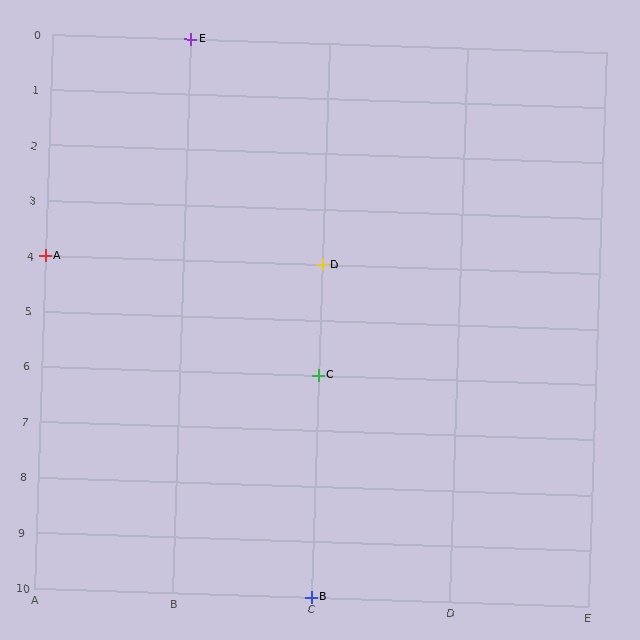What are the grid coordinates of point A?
Point A is at grid coordinates (A, 4).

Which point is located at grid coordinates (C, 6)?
Point C is at (C, 6).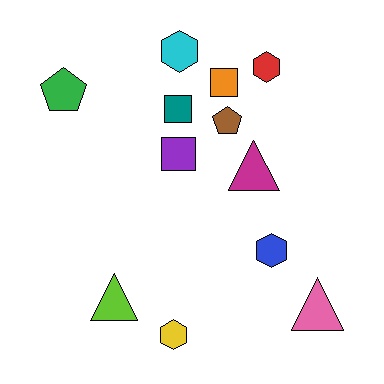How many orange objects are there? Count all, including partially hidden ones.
There is 1 orange object.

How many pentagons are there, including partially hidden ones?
There are 2 pentagons.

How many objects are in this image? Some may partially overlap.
There are 12 objects.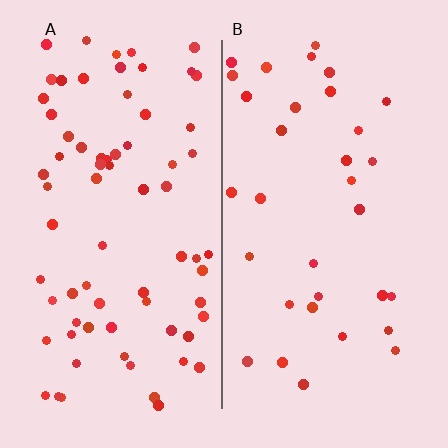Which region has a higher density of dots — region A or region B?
A (the left).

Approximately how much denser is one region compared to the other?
Approximately 2.1× — region A over region B.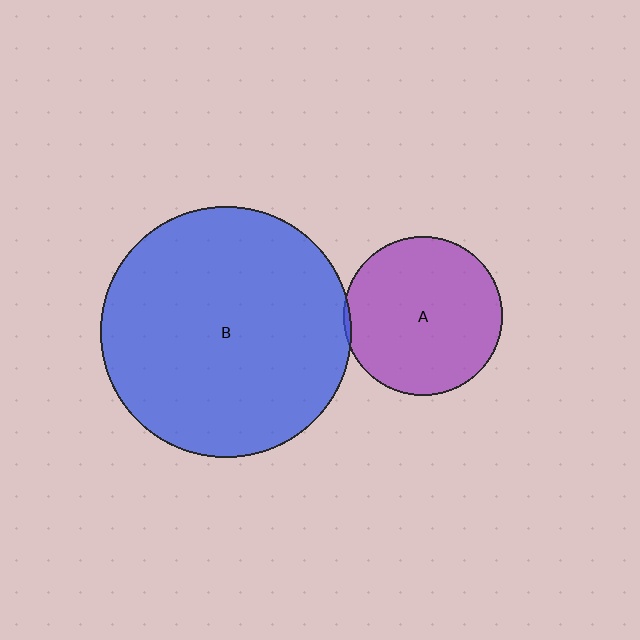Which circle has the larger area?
Circle B (blue).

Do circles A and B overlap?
Yes.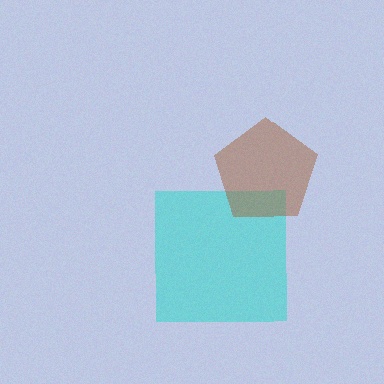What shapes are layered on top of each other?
The layered shapes are: a cyan square, a brown pentagon.